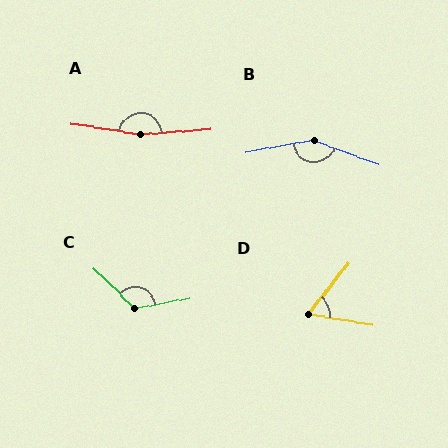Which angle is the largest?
A, at approximately 167 degrees.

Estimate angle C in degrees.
Approximately 125 degrees.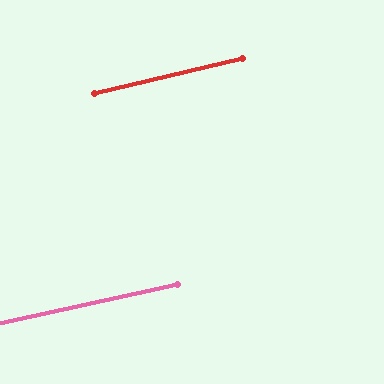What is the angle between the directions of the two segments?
Approximately 1 degree.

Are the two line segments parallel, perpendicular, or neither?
Parallel — their directions differ by only 1.0°.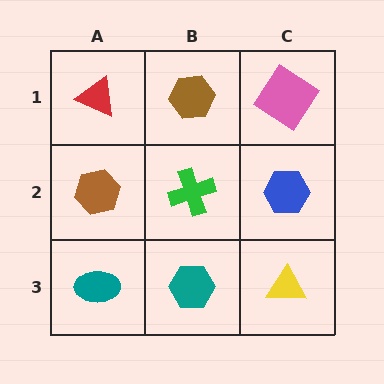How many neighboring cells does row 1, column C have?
2.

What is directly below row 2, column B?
A teal hexagon.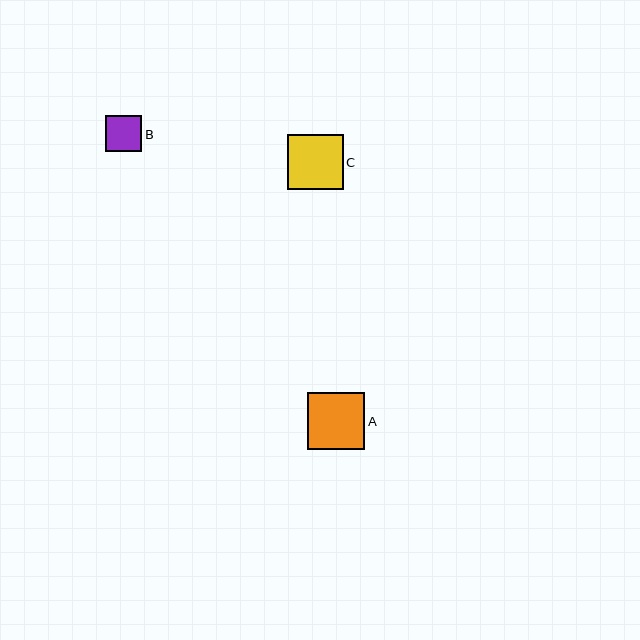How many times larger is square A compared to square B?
Square A is approximately 1.6 times the size of square B.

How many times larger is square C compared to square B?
Square C is approximately 1.5 times the size of square B.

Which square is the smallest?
Square B is the smallest with a size of approximately 36 pixels.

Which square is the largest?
Square A is the largest with a size of approximately 57 pixels.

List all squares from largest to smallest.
From largest to smallest: A, C, B.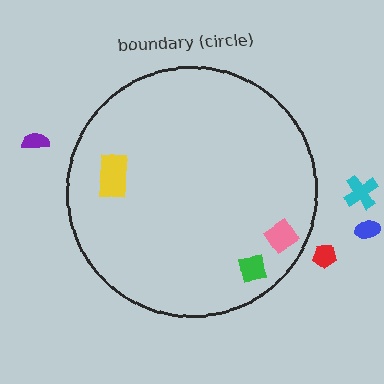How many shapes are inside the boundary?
3 inside, 4 outside.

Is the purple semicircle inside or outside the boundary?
Outside.